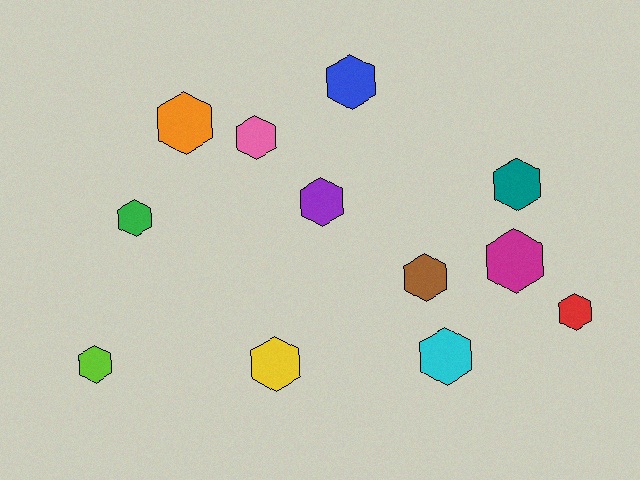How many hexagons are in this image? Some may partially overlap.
There are 12 hexagons.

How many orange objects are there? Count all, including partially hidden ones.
There is 1 orange object.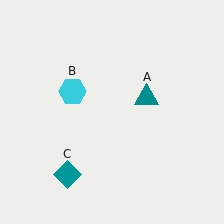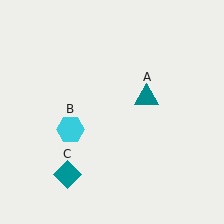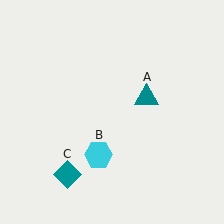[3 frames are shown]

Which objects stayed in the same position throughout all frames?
Teal triangle (object A) and teal diamond (object C) remained stationary.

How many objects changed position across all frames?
1 object changed position: cyan hexagon (object B).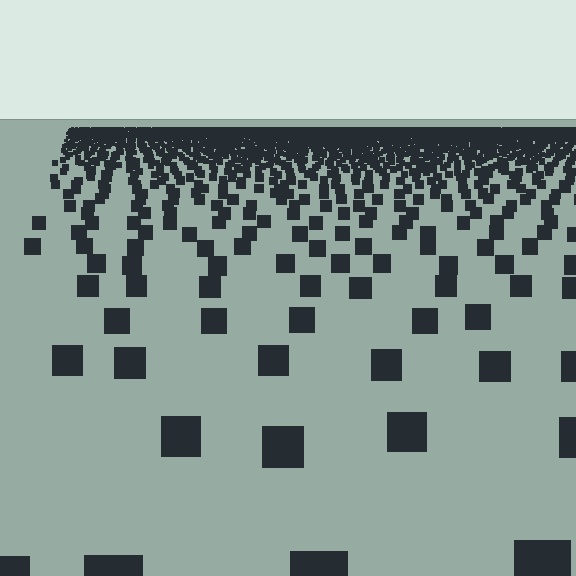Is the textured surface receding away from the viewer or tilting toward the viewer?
The surface is receding away from the viewer. Texture elements get smaller and denser toward the top.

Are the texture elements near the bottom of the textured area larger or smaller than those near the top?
Larger. Near the bottom, elements are closer to the viewer and appear at a bigger on-screen size.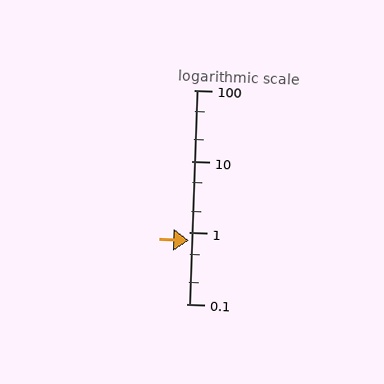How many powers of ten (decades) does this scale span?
The scale spans 3 decades, from 0.1 to 100.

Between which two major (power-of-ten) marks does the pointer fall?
The pointer is between 0.1 and 1.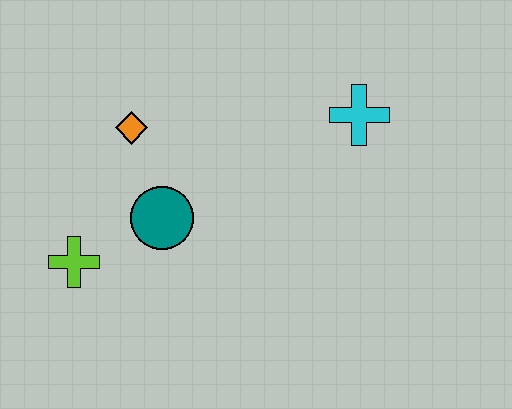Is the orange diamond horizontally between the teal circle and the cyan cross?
No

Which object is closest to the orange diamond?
The teal circle is closest to the orange diamond.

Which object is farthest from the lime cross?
The cyan cross is farthest from the lime cross.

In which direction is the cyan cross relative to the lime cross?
The cyan cross is to the right of the lime cross.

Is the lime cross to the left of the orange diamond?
Yes